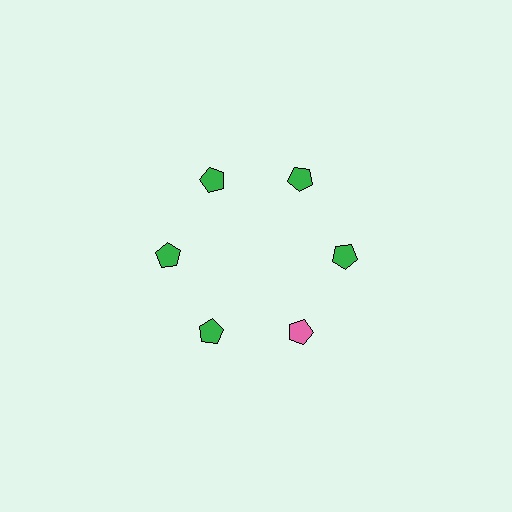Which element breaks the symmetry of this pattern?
The pink pentagon at roughly the 5 o'clock position breaks the symmetry. All other shapes are green pentagons.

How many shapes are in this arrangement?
There are 6 shapes arranged in a ring pattern.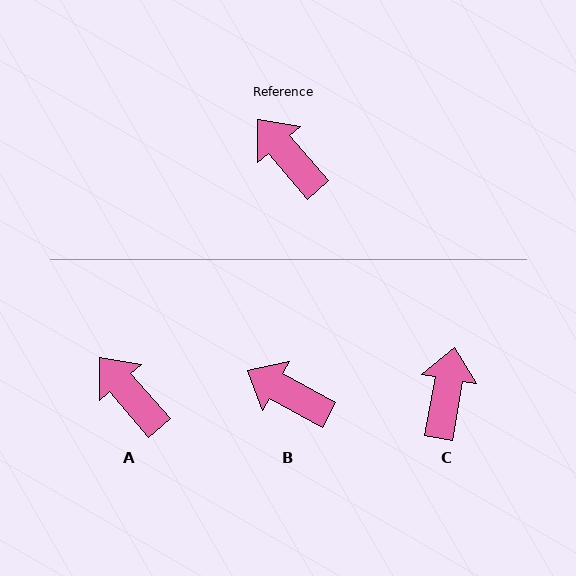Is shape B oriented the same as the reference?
No, it is off by about 21 degrees.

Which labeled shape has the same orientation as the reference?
A.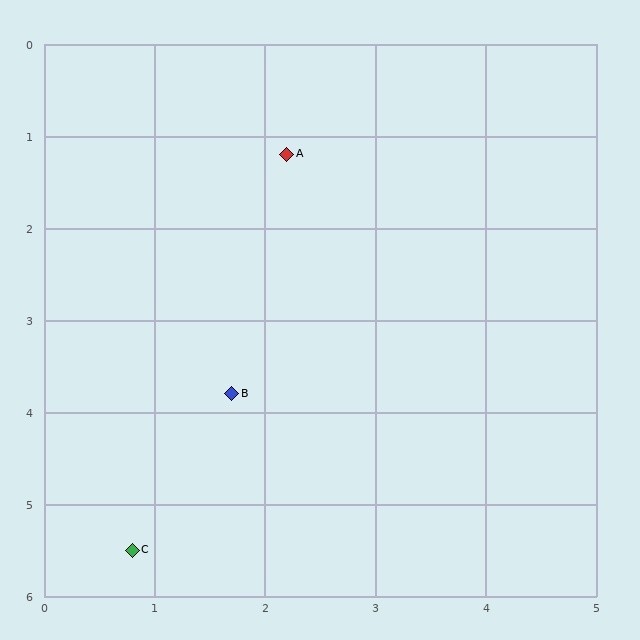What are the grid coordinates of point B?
Point B is at approximately (1.7, 3.8).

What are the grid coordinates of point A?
Point A is at approximately (2.2, 1.2).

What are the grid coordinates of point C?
Point C is at approximately (0.8, 5.5).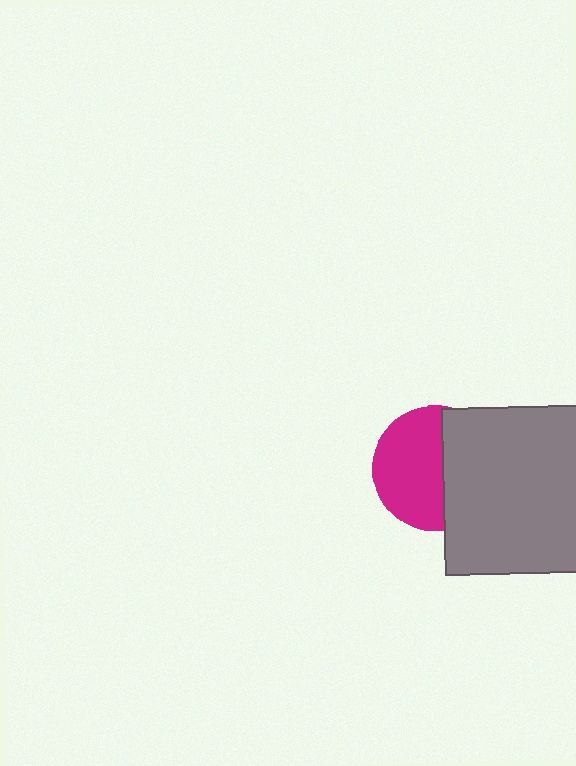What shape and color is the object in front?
The object in front is a gray square.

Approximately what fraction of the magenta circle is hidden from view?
Roughly 44% of the magenta circle is hidden behind the gray square.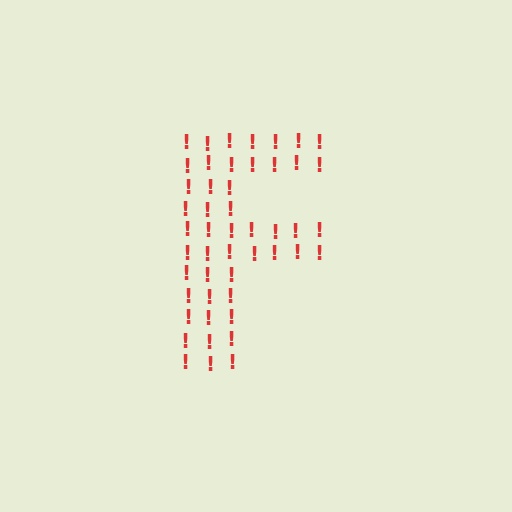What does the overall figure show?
The overall figure shows the letter F.